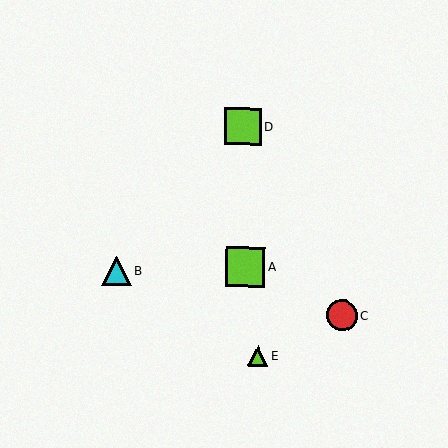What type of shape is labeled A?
Shape A is a lime square.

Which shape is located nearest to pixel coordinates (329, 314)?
The red circle (labeled C) at (342, 315) is nearest to that location.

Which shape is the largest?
The lime square (labeled A) is the largest.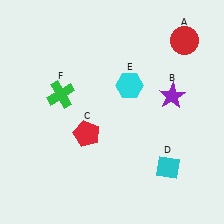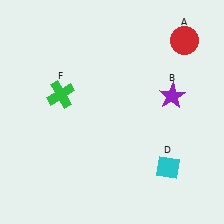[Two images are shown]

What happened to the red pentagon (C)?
The red pentagon (C) was removed in Image 2. It was in the bottom-left area of Image 1.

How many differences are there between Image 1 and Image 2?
There are 2 differences between the two images.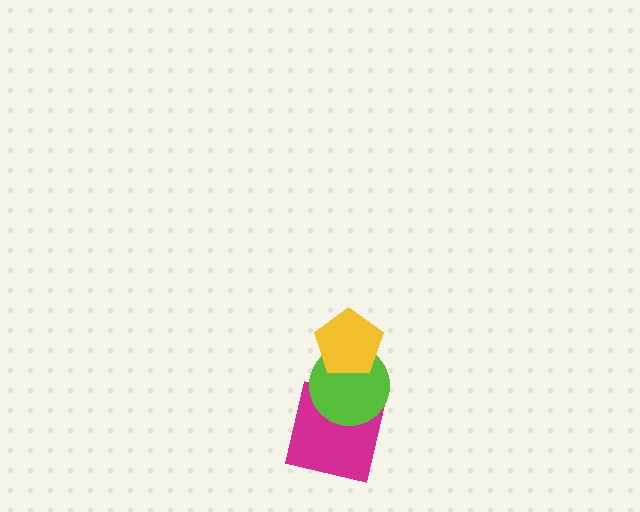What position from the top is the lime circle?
The lime circle is 2nd from the top.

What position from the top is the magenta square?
The magenta square is 3rd from the top.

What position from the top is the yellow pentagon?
The yellow pentagon is 1st from the top.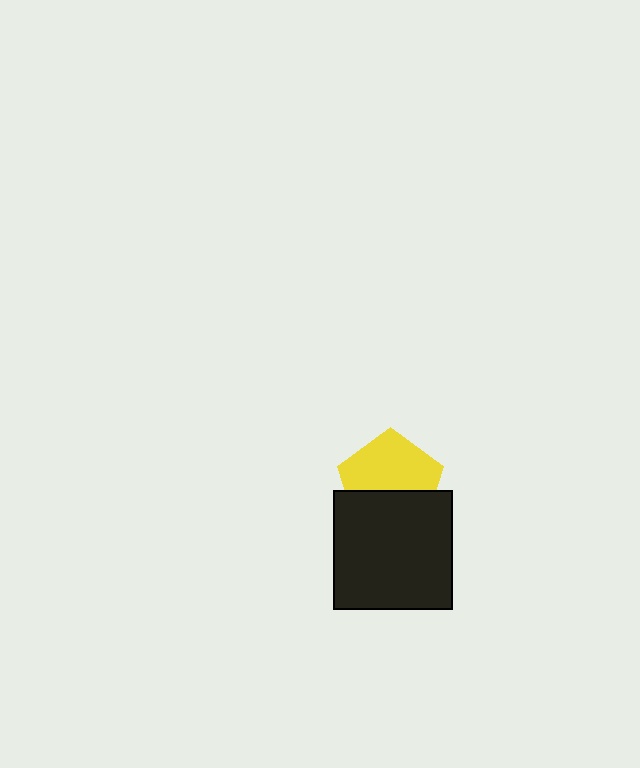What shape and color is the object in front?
The object in front is a black square.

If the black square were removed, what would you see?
You would see the complete yellow pentagon.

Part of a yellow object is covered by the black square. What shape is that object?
It is a pentagon.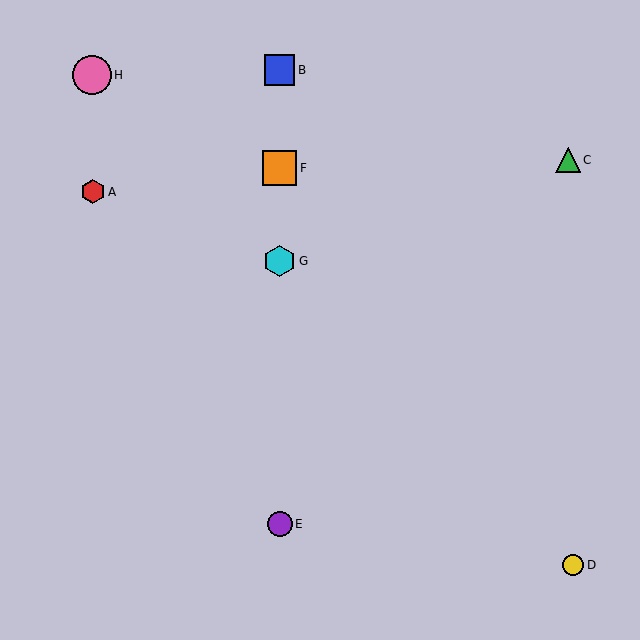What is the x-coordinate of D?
Object D is at x≈573.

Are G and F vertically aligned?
Yes, both are at x≈280.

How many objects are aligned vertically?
4 objects (B, E, F, G) are aligned vertically.